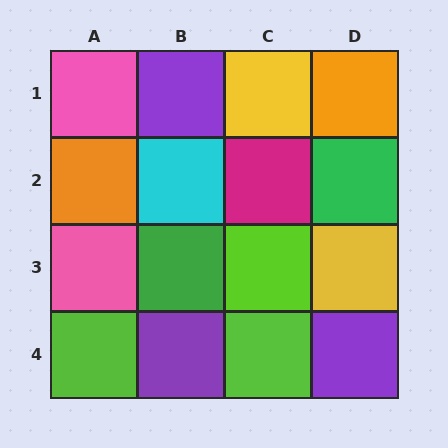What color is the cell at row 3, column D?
Yellow.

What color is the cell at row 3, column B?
Green.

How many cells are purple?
3 cells are purple.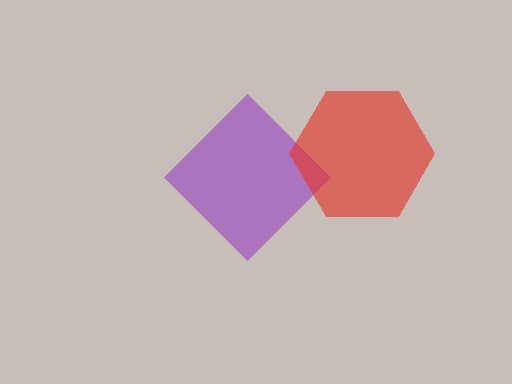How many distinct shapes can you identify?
There are 2 distinct shapes: a purple diamond, a red hexagon.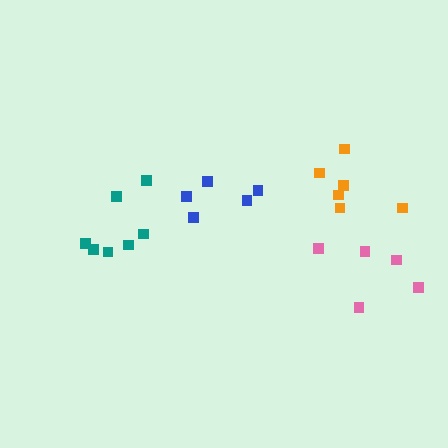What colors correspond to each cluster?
The clusters are colored: blue, pink, teal, orange.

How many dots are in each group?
Group 1: 5 dots, Group 2: 5 dots, Group 3: 7 dots, Group 4: 6 dots (23 total).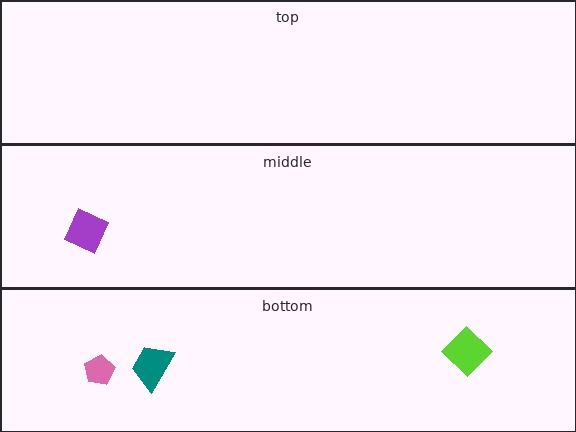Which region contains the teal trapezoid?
The bottom region.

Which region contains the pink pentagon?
The bottom region.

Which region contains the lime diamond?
The bottom region.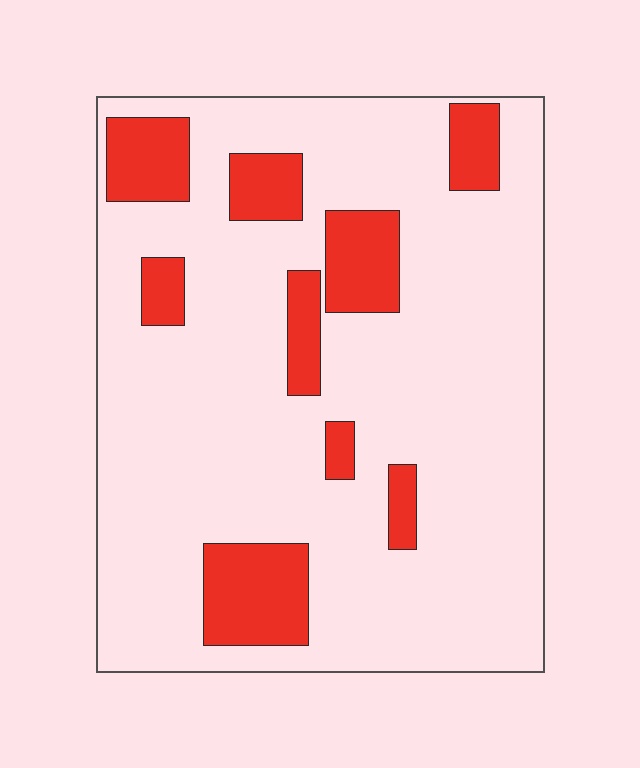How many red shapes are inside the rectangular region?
9.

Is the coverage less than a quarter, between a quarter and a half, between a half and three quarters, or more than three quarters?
Less than a quarter.